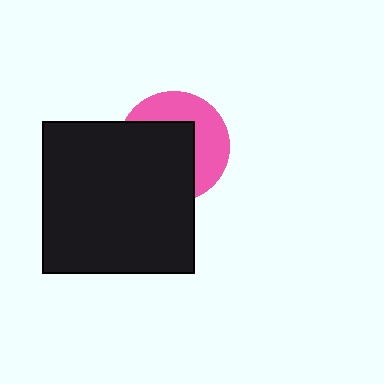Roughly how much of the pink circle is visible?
A small part of it is visible (roughly 44%).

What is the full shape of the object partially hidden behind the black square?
The partially hidden object is a pink circle.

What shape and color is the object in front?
The object in front is a black square.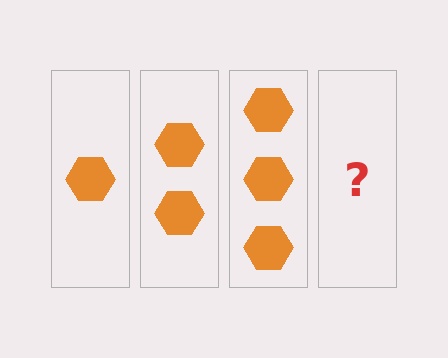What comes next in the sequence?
The next element should be 4 hexagons.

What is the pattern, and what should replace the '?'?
The pattern is that each step adds one more hexagon. The '?' should be 4 hexagons.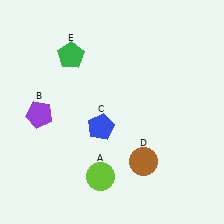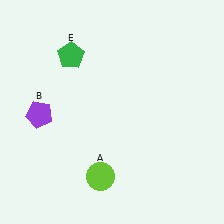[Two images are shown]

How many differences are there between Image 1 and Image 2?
There are 2 differences between the two images.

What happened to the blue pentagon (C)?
The blue pentagon (C) was removed in Image 2. It was in the bottom-left area of Image 1.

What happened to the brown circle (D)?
The brown circle (D) was removed in Image 2. It was in the bottom-right area of Image 1.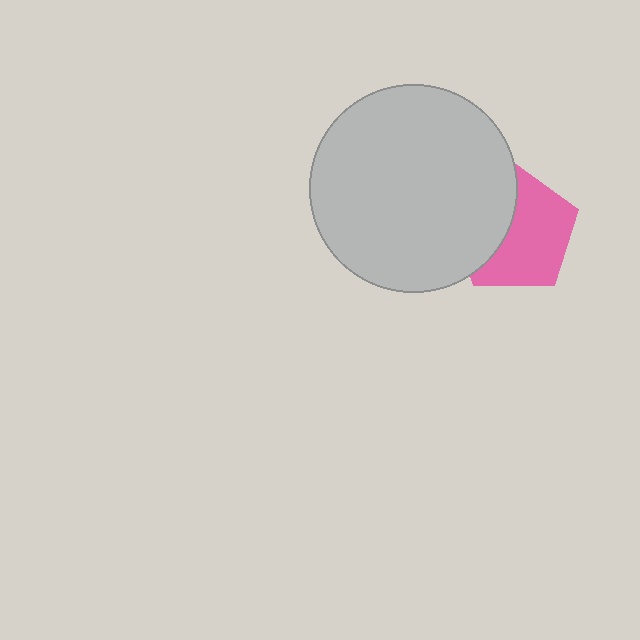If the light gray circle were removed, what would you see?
You would see the complete pink pentagon.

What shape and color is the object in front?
The object in front is a light gray circle.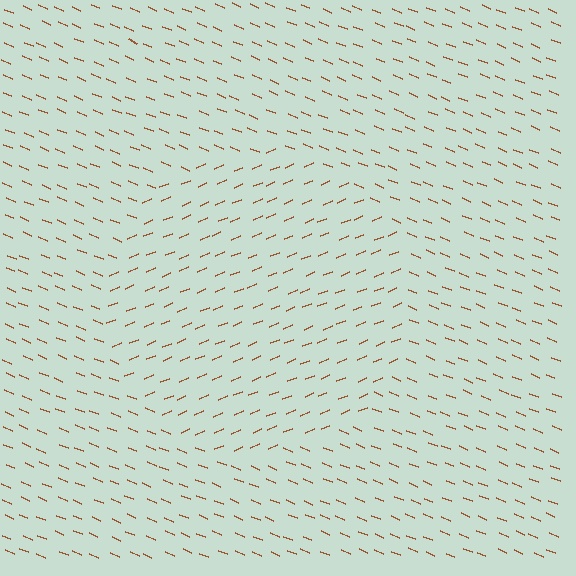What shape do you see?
I see a circle.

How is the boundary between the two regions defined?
The boundary is defined purely by a change in line orientation (approximately 45 degrees difference). All lines are the same color and thickness.